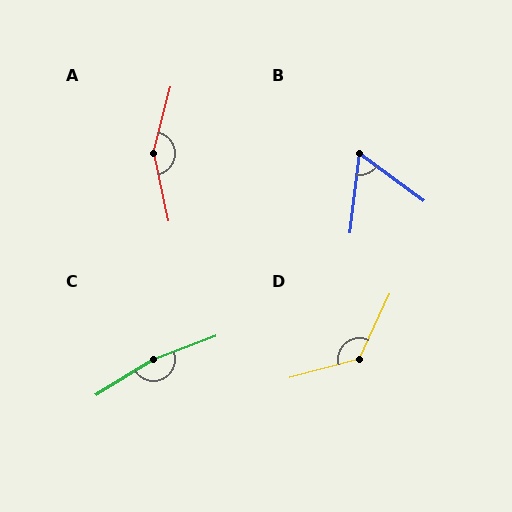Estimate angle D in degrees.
Approximately 130 degrees.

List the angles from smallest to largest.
B (61°), D (130°), A (153°), C (169°).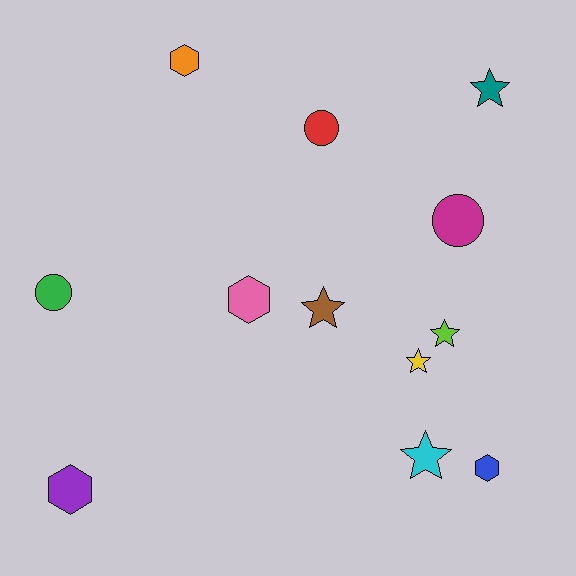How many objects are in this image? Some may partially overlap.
There are 12 objects.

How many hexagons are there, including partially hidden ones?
There are 4 hexagons.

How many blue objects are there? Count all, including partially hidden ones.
There is 1 blue object.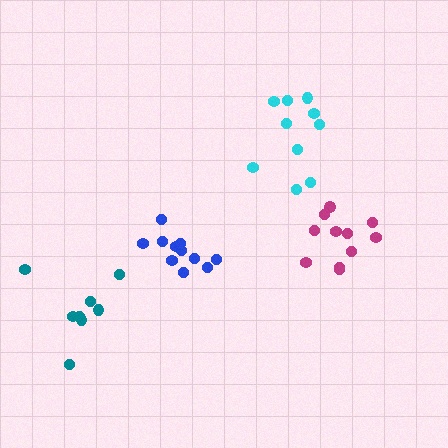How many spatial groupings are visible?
There are 4 spatial groupings.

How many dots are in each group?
Group 1: 11 dots, Group 2: 10 dots, Group 3: 11 dots, Group 4: 8 dots (40 total).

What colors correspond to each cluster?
The clusters are colored: blue, cyan, magenta, teal.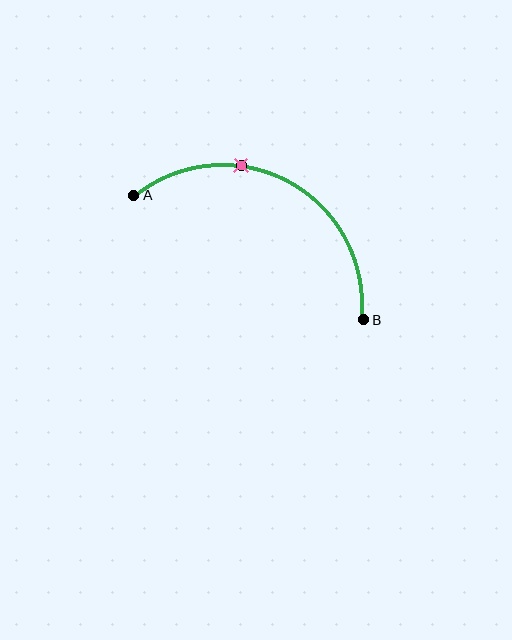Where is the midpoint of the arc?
The arc midpoint is the point on the curve farthest from the straight line joining A and B. It sits above that line.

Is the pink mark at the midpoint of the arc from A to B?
No. The pink mark lies on the arc but is closer to endpoint A. The arc midpoint would be at the point on the curve equidistant along the arc from both A and B.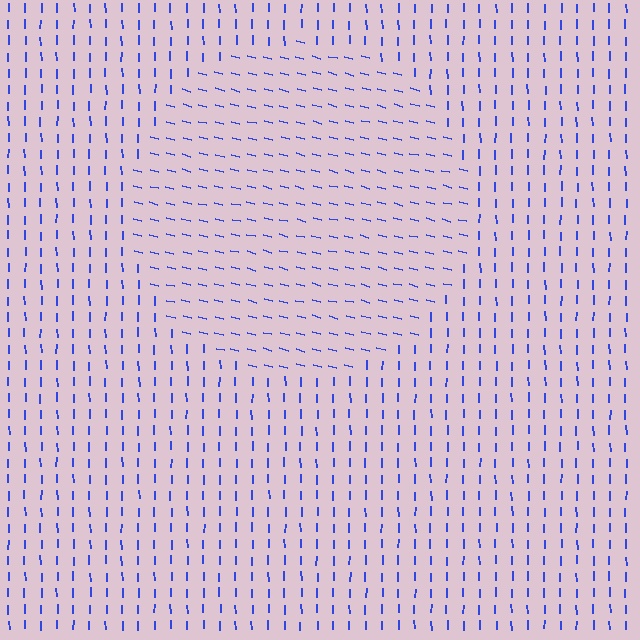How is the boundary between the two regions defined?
The boundary is defined purely by a change in line orientation (approximately 75 degrees difference). All lines are the same color and thickness.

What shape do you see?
I see a circle.